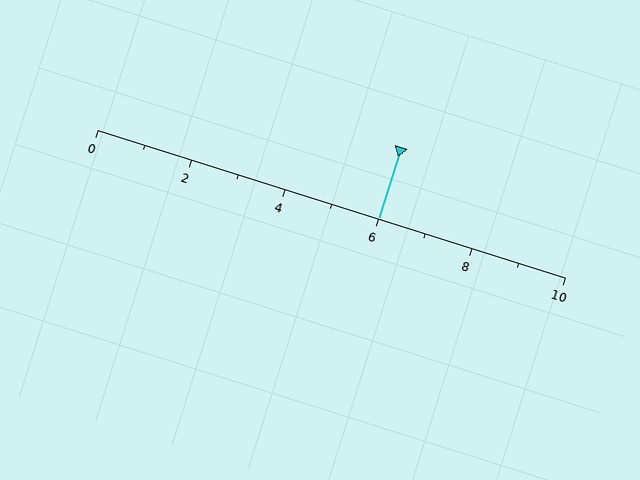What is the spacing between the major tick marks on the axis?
The major ticks are spaced 2 apart.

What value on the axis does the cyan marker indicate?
The marker indicates approximately 6.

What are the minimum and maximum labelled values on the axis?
The axis runs from 0 to 10.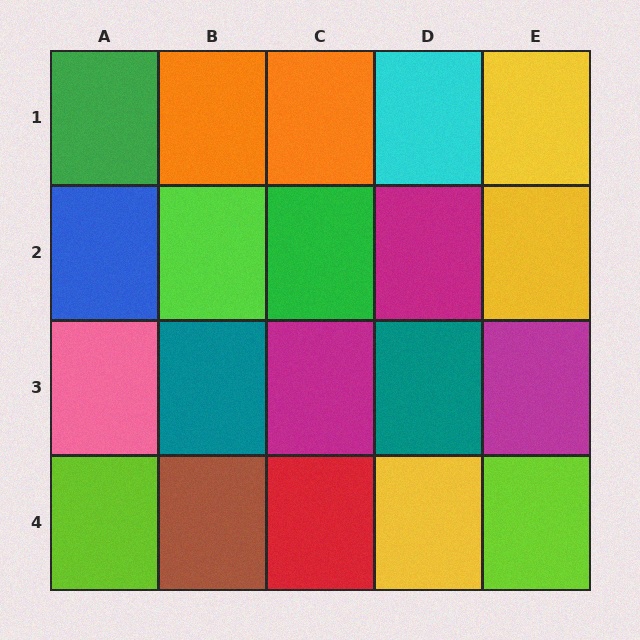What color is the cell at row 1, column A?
Green.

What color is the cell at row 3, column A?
Pink.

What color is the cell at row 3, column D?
Teal.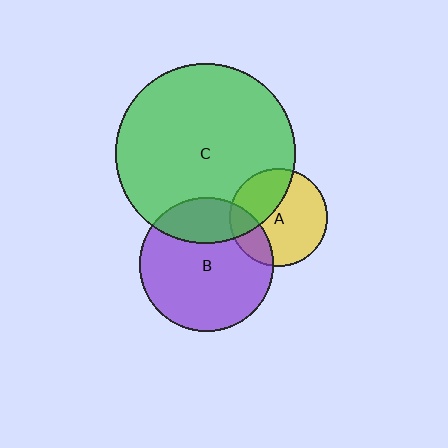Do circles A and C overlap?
Yes.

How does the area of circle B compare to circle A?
Approximately 1.9 times.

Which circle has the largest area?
Circle C (green).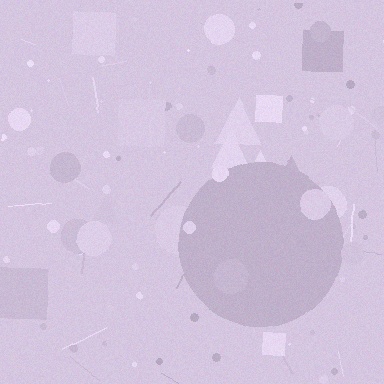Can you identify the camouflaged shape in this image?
The camouflaged shape is a circle.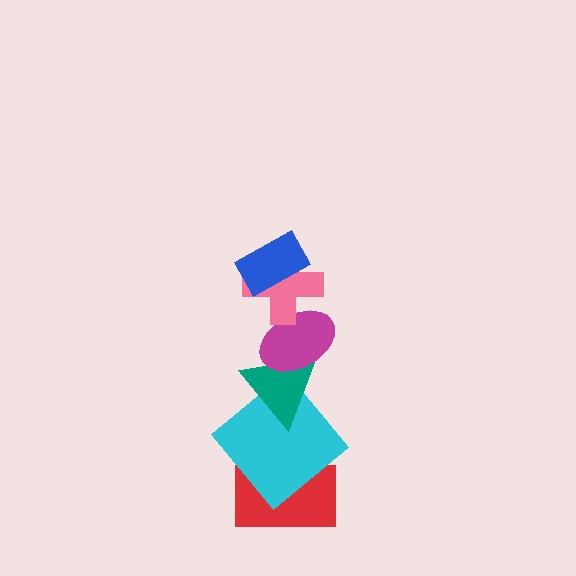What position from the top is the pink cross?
The pink cross is 2nd from the top.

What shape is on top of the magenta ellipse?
The pink cross is on top of the magenta ellipse.